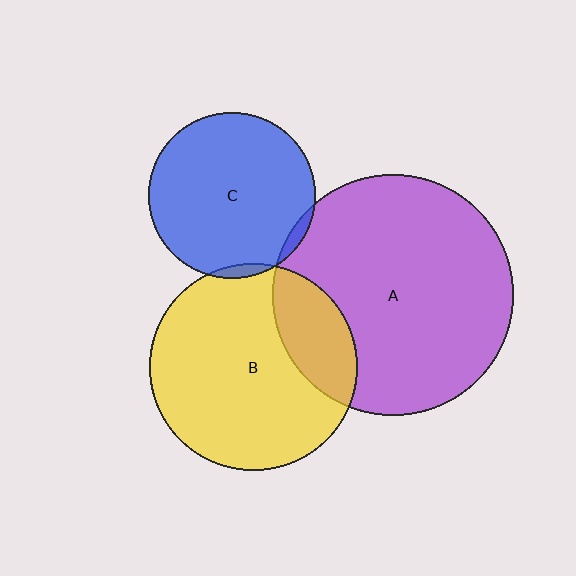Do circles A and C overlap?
Yes.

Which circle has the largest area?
Circle A (purple).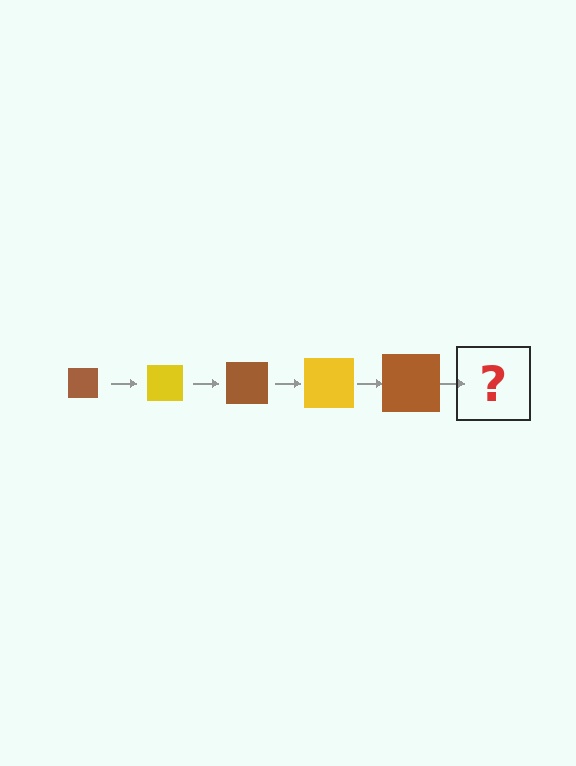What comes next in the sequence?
The next element should be a yellow square, larger than the previous one.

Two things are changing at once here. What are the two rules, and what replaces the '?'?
The two rules are that the square grows larger each step and the color cycles through brown and yellow. The '?' should be a yellow square, larger than the previous one.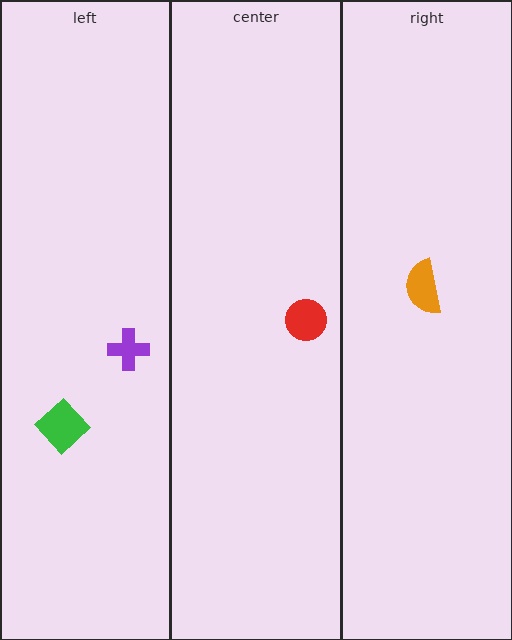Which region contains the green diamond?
The left region.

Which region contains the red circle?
The center region.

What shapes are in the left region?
The purple cross, the green diamond.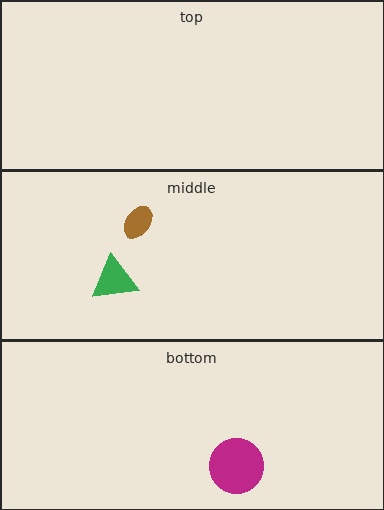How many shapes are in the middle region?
2.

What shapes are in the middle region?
The brown ellipse, the green triangle.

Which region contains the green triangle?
The middle region.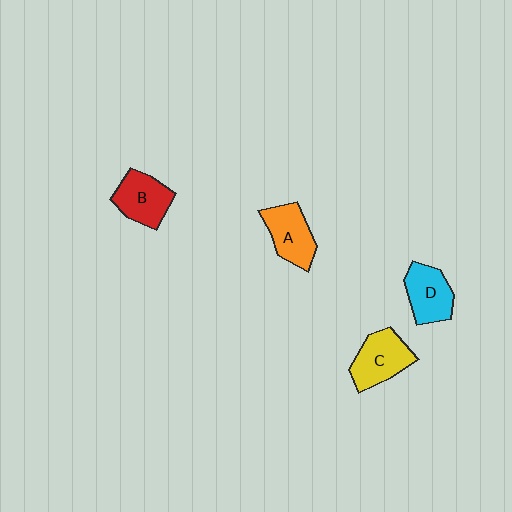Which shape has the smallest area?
Shape D (cyan).